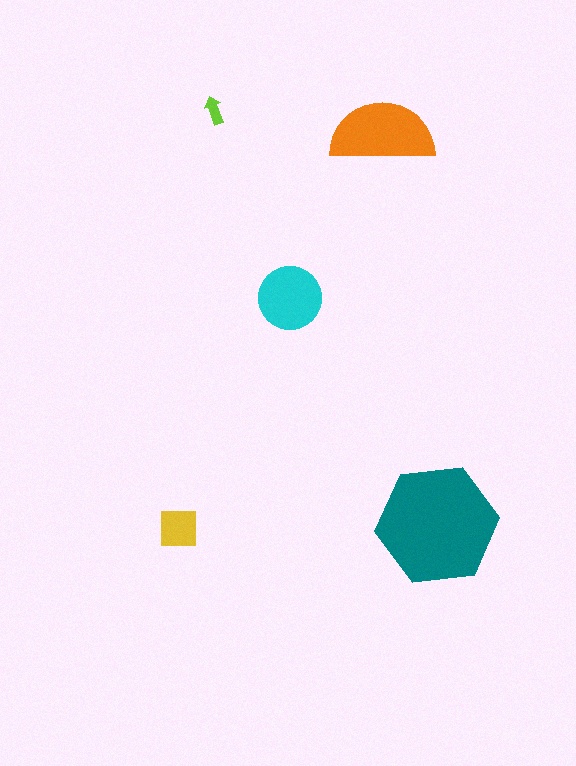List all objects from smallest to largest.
The lime arrow, the yellow square, the cyan circle, the orange semicircle, the teal hexagon.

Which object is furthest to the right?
The teal hexagon is rightmost.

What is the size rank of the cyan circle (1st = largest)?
3rd.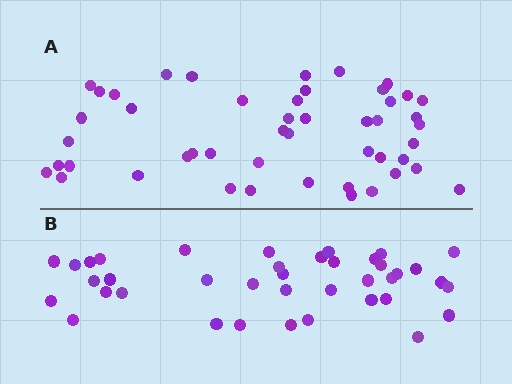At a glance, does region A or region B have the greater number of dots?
Region A (the top region) has more dots.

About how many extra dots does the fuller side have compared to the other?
Region A has roughly 8 or so more dots than region B.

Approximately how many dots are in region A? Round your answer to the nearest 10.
About 50 dots. (The exact count is 48, which rounds to 50.)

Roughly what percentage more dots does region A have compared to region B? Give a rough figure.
About 25% more.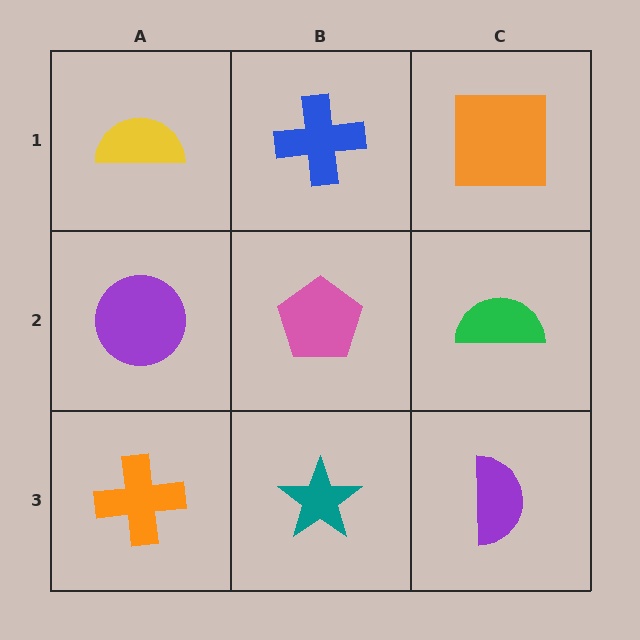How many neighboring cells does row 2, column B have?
4.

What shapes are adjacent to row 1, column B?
A pink pentagon (row 2, column B), a yellow semicircle (row 1, column A), an orange square (row 1, column C).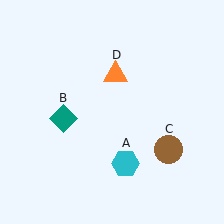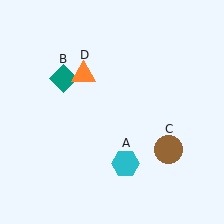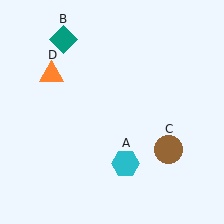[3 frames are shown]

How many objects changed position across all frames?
2 objects changed position: teal diamond (object B), orange triangle (object D).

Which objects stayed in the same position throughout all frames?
Cyan hexagon (object A) and brown circle (object C) remained stationary.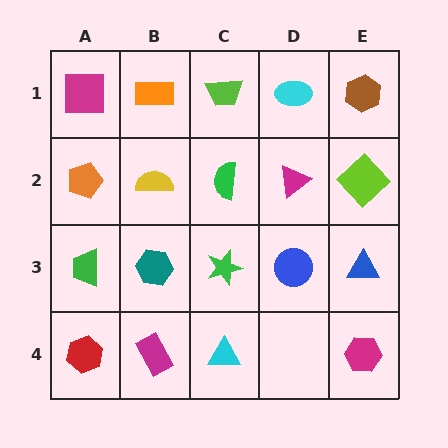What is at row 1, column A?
A magenta square.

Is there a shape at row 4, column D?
No, that cell is empty.